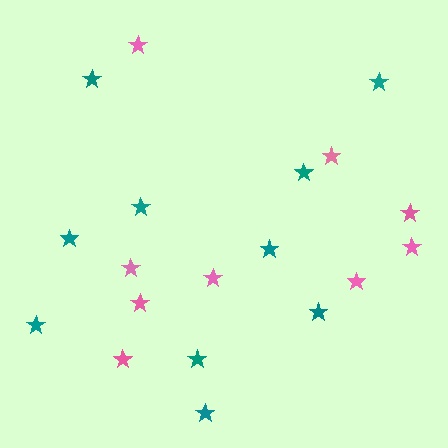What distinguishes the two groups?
There are 2 groups: one group of pink stars (9) and one group of teal stars (10).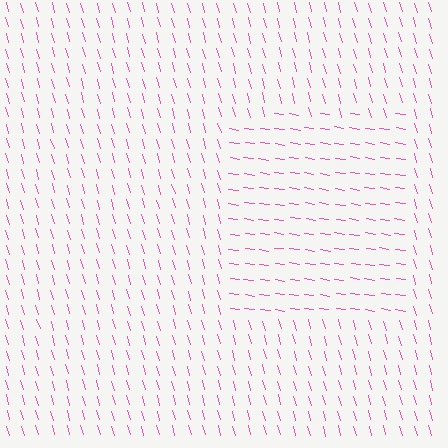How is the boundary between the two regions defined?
The boundary is defined purely by a change in line orientation (approximately 66 degrees difference). All lines are the same color and thickness.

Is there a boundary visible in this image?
Yes, there is a texture boundary formed by a change in line orientation.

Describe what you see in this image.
The image is filled with small pink line segments. A rectangle region in the image has lines oriented differently from the surrounding lines, creating a visible texture boundary.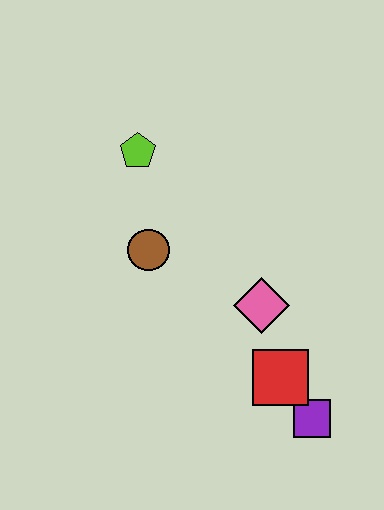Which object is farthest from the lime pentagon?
The purple square is farthest from the lime pentagon.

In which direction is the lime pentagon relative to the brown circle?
The lime pentagon is above the brown circle.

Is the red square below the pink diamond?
Yes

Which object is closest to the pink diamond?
The red square is closest to the pink diamond.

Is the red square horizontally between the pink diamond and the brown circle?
No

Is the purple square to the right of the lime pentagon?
Yes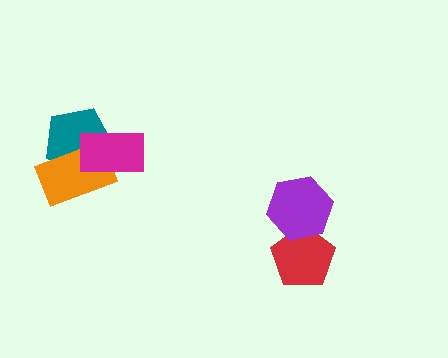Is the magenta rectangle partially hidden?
No, no other shape covers it.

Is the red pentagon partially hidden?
Yes, it is partially covered by another shape.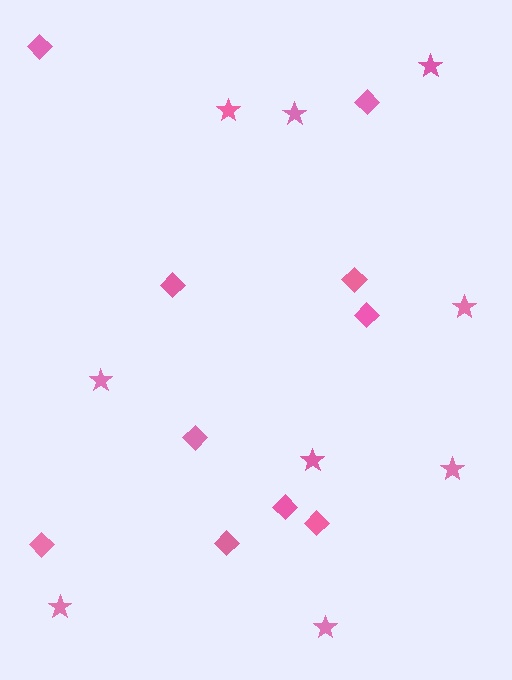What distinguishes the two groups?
There are 2 groups: one group of stars (9) and one group of diamonds (10).